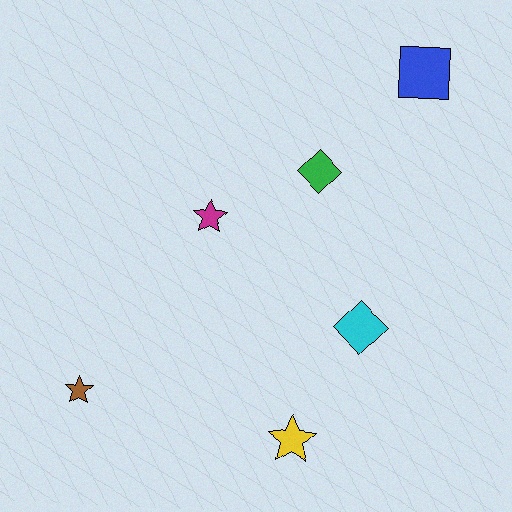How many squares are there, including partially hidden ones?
There is 1 square.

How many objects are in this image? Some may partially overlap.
There are 6 objects.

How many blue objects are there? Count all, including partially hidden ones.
There is 1 blue object.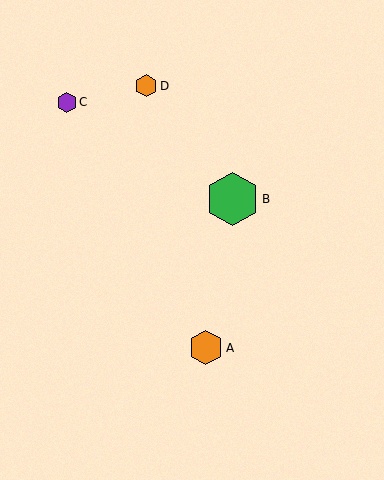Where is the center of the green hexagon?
The center of the green hexagon is at (232, 199).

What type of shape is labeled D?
Shape D is an orange hexagon.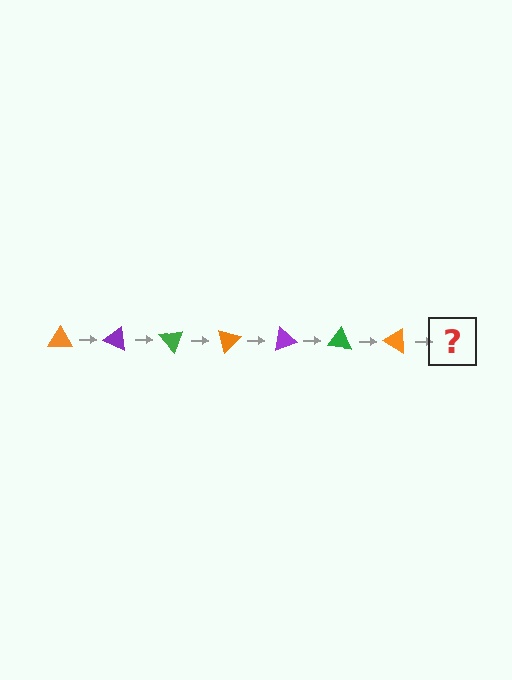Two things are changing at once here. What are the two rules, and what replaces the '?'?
The two rules are that it rotates 25 degrees each step and the color cycles through orange, purple, and green. The '?' should be a purple triangle, rotated 175 degrees from the start.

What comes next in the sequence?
The next element should be a purple triangle, rotated 175 degrees from the start.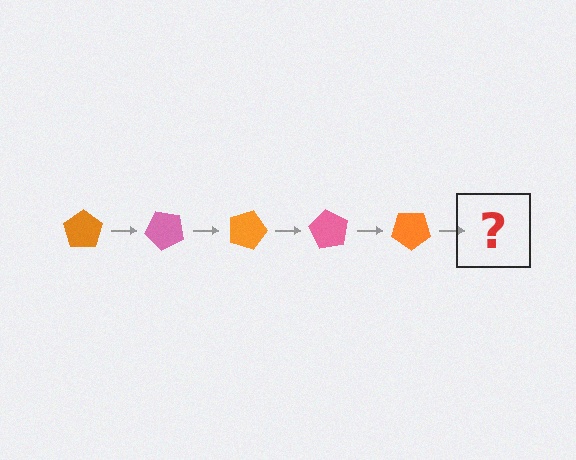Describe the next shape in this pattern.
It should be a pink pentagon, rotated 225 degrees from the start.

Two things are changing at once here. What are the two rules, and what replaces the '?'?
The two rules are that it rotates 45 degrees each step and the color cycles through orange and pink. The '?' should be a pink pentagon, rotated 225 degrees from the start.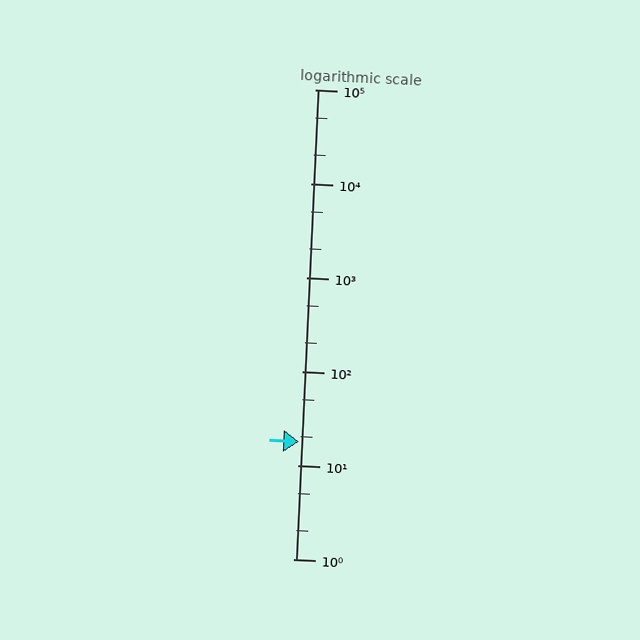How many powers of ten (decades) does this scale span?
The scale spans 5 decades, from 1 to 100000.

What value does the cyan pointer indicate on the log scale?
The pointer indicates approximately 18.